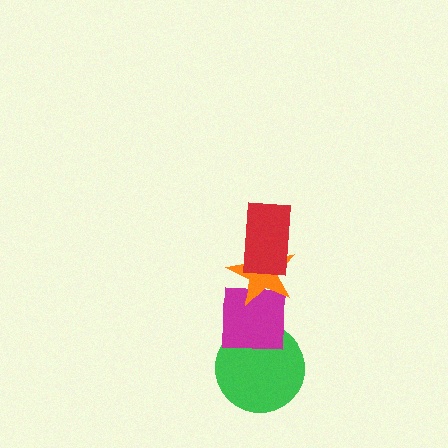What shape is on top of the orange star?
The red rectangle is on top of the orange star.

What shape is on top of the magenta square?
The orange star is on top of the magenta square.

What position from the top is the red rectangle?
The red rectangle is 1st from the top.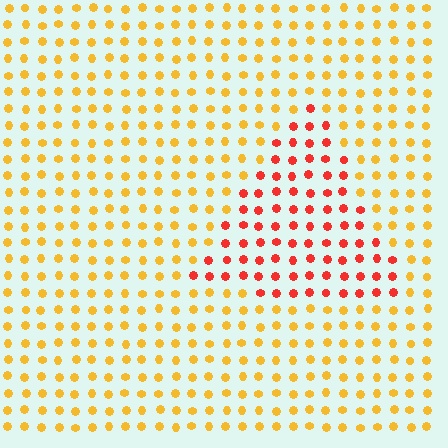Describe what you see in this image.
The image is filled with small yellow elements in a uniform arrangement. A triangle-shaped region is visible where the elements are tinted to a slightly different hue, forming a subtle color boundary.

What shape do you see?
I see a triangle.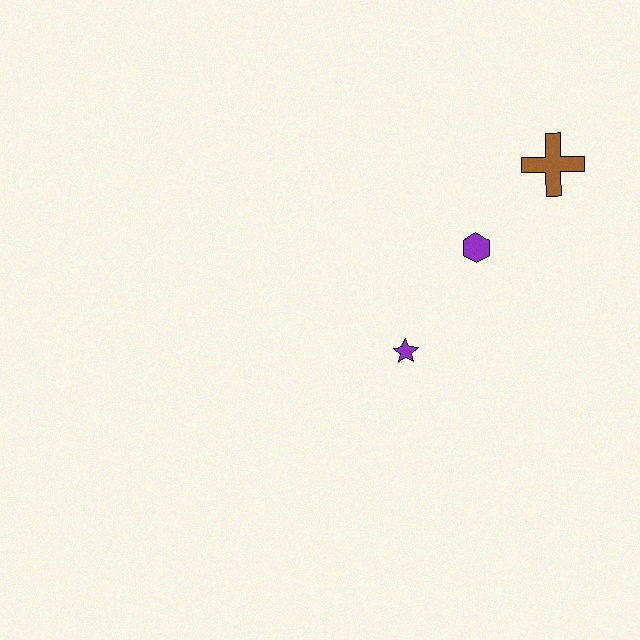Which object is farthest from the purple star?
The brown cross is farthest from the purple star.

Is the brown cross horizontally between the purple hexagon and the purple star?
No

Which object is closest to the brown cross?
The purple hexagon is closest to the brown cross.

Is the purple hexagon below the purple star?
No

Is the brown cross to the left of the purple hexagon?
No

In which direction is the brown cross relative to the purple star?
The brown cross is above the purple star.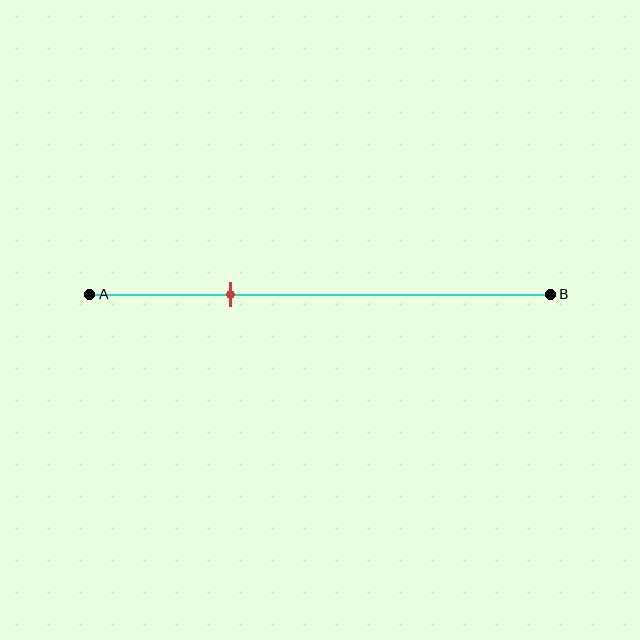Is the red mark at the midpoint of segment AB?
No, the mark is at about 30% from A, not at the 50% midpoint.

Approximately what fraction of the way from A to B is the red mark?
The red mark is approximately 30% of the way from A to B.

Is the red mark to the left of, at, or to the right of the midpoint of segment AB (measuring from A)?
The red mark is to the left of the midpoint of segment AB.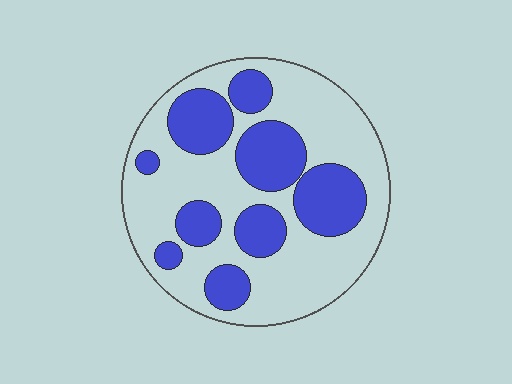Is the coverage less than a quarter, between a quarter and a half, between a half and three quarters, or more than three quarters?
Between a quarter and a half.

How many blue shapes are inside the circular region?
9.